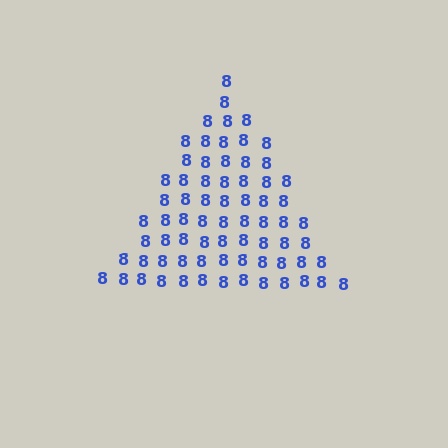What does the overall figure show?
The overall figure shows a triangle.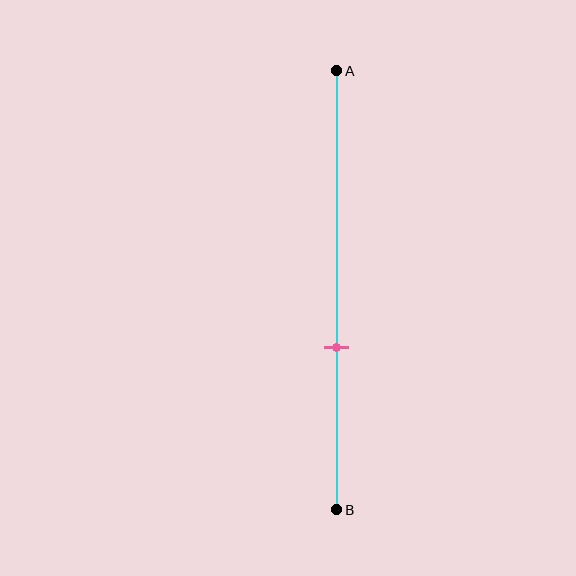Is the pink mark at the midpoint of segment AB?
No, the mark is at about 65% from A, not at the 50% midpoint.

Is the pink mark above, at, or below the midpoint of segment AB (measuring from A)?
The pink mark is below the midpoint of segment AB.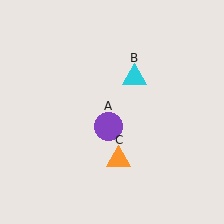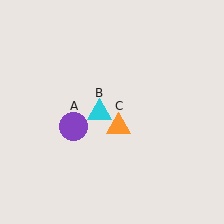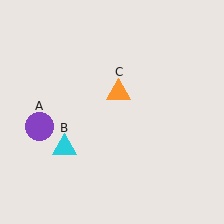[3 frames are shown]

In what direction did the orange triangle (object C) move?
The orange triangle (object C) moved up.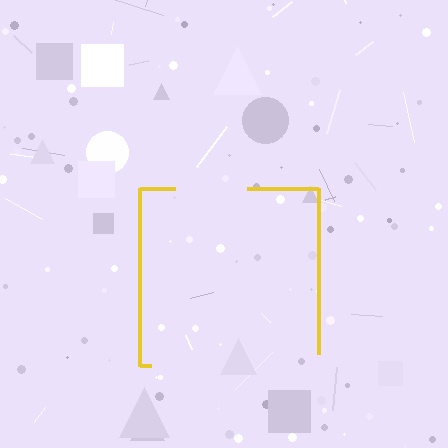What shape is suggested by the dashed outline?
The dashed outline suggests a square.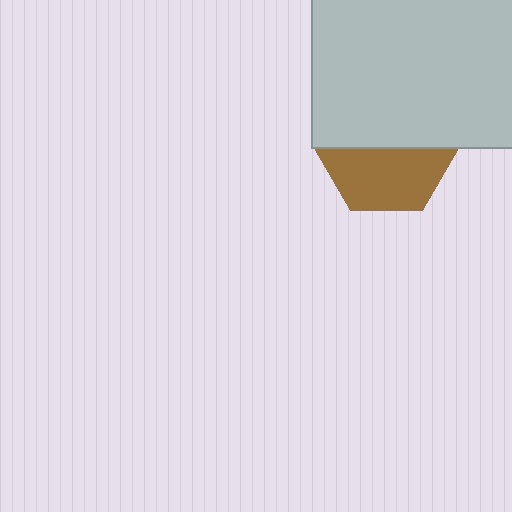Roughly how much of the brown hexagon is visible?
About half of it is visible (roughly 49%).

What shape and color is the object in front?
The object in front is a light gray rectangle.